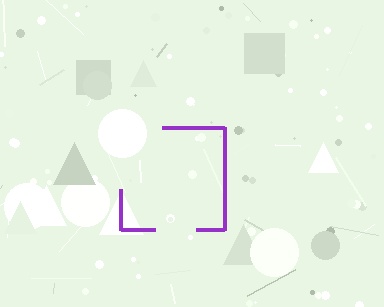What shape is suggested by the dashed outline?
The dashed outline suggests a square.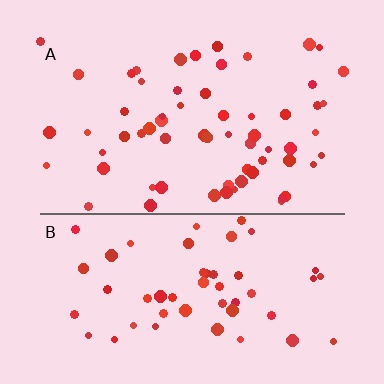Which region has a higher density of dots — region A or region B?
A (the top).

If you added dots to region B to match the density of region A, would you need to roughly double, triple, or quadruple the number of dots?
Approximately double.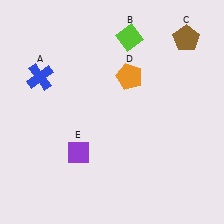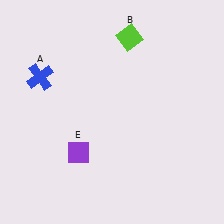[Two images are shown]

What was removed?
The orange pentagon (D), the brown pentagon (C) were removed in Image 2.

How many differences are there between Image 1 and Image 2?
There are 2 differences between the two images.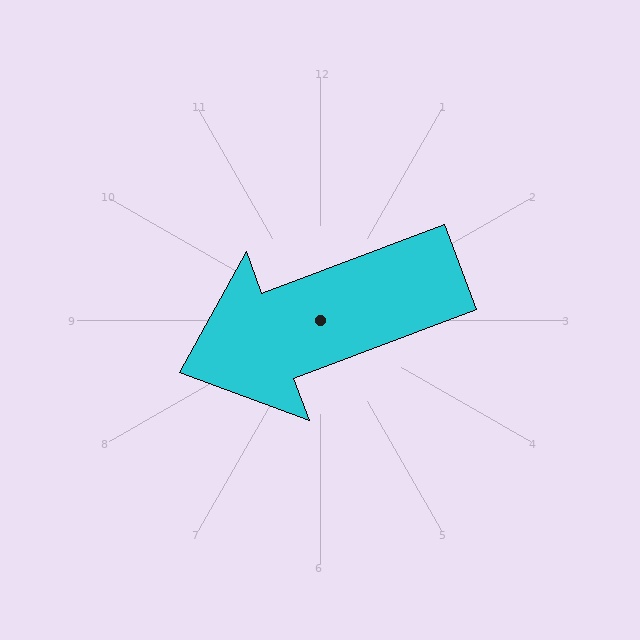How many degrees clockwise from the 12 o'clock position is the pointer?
Approximately 249 degrees.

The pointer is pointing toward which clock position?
Roughly 8 o'clock.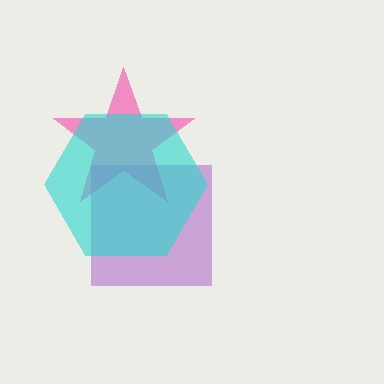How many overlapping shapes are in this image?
There are 3 overlapping shapes in the image.